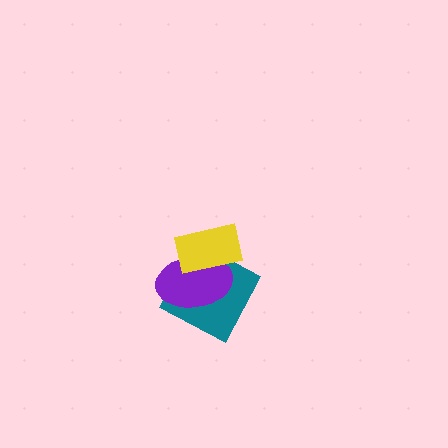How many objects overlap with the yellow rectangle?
2 objects overlap with the yellow rectangle.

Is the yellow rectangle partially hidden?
No, no other shape covers it.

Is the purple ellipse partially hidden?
Yes, it is partially covered by another shape.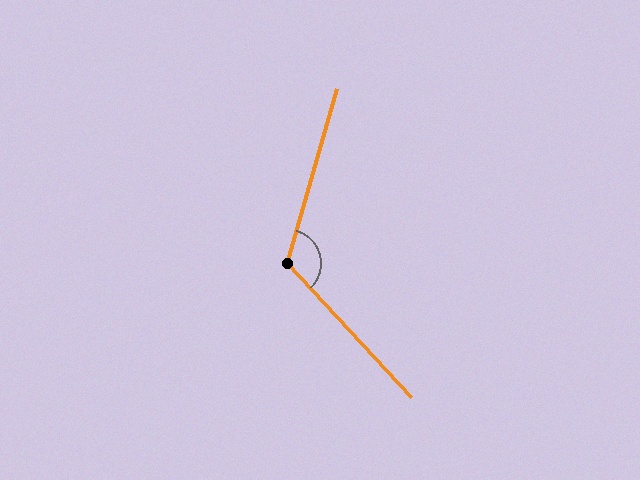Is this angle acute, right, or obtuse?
It is obtuse.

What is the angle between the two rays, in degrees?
Approximately 121 degrees.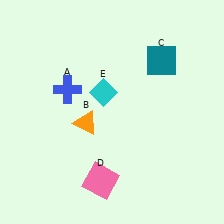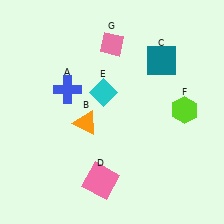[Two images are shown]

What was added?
A lime hexagon (F), a pink diamond (G) were added in Image 2.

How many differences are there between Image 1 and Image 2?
There are 2 differences between the two images.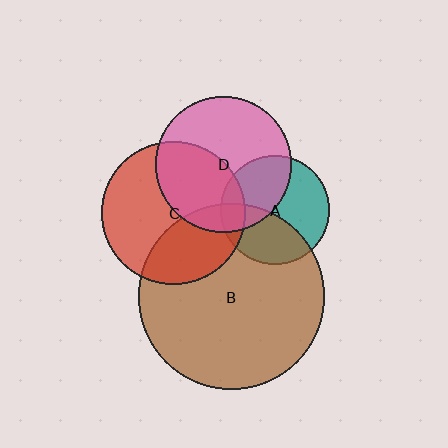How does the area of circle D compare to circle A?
Approximately 1.6 times.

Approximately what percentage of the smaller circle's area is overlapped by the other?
Approximately 35%.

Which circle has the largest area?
Circle B (brown).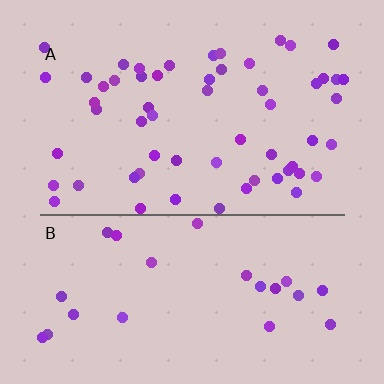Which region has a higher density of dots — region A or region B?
A (the top).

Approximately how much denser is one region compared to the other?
Approximately 2.4× — region A over region B.